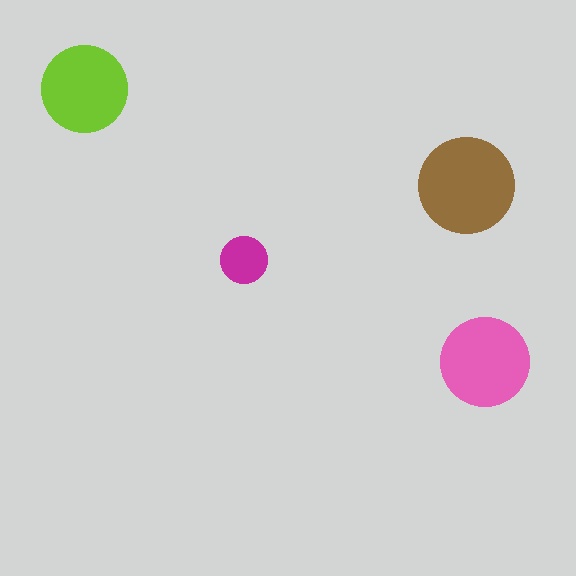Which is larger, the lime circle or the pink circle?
The pink one.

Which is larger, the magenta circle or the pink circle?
The pink one.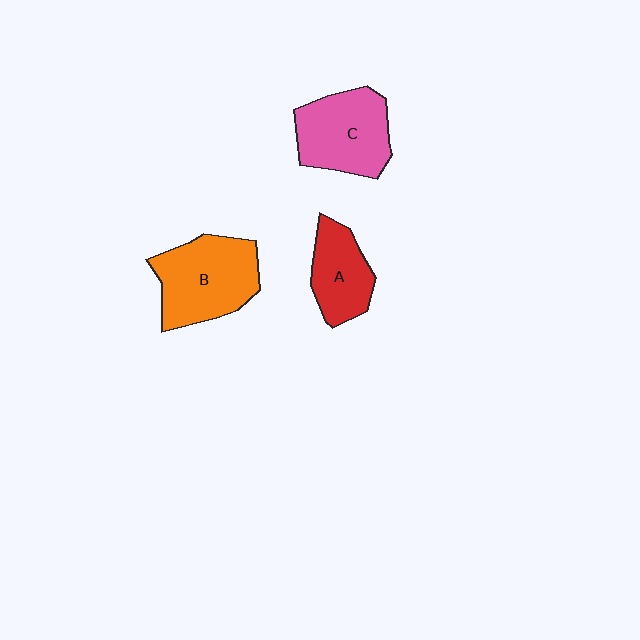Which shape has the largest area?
Shape B (orange).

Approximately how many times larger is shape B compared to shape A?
Approximately 1.5 times.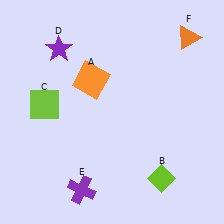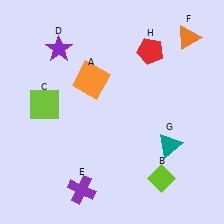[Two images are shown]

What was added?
A teal triangle (G), a red pentagon (H) were added in Image 2.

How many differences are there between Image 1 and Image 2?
There are 2 differences between the two images.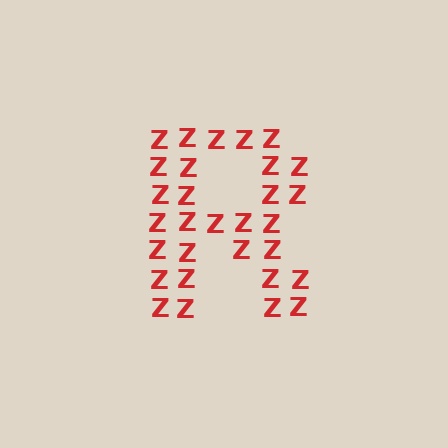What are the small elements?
The small elements are letter Z's.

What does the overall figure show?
The overall figure shows the letter R.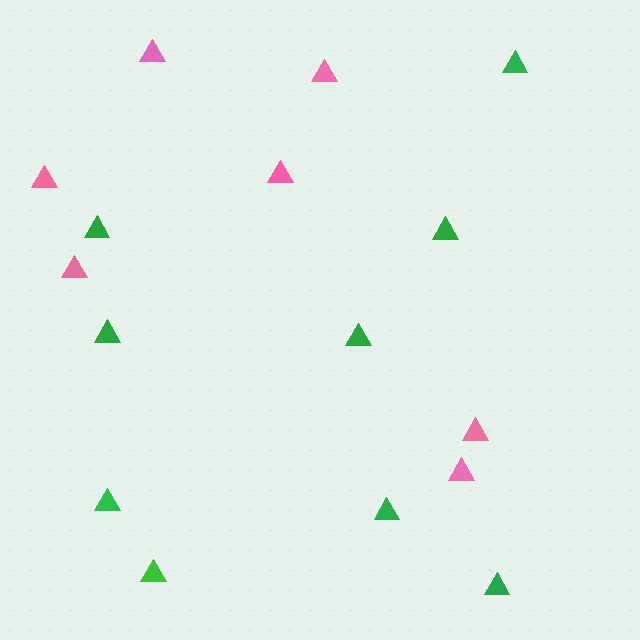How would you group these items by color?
There are 2 groups: one group of pink triangles (7) and one group of green triangles (9).